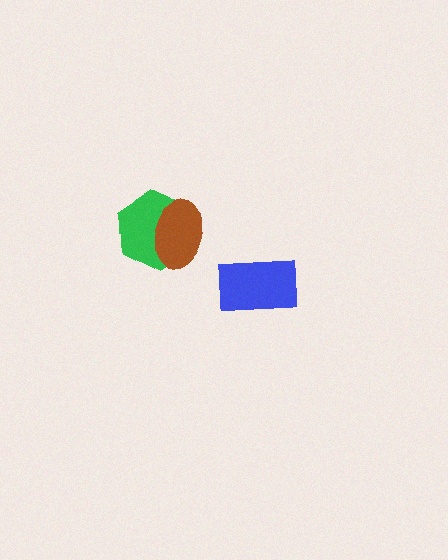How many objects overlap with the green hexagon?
1 object overlaps with the green hexagon.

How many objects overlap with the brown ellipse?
1 object overlaps with the brown ellipse.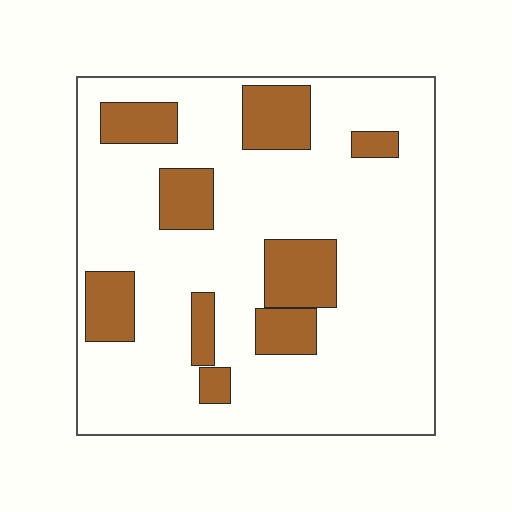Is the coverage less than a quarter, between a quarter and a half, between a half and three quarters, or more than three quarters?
Less than a quarter.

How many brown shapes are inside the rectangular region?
9.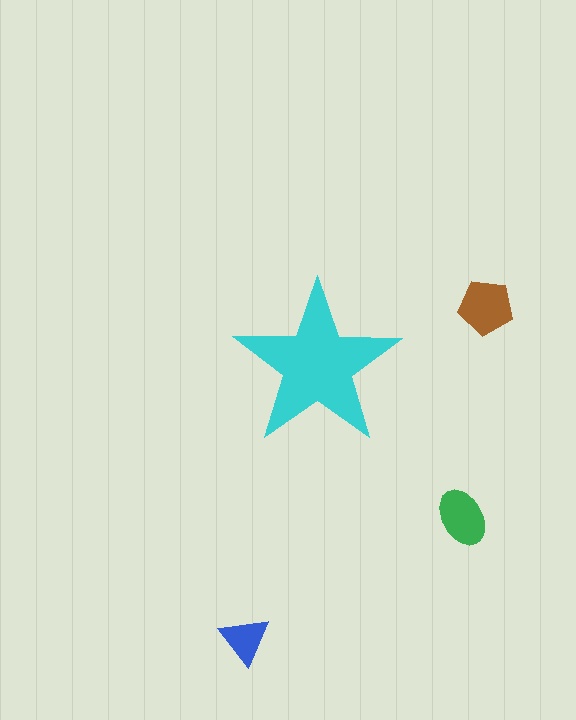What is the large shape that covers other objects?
A cyan star.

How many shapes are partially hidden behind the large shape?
0 shapes are partially hidden.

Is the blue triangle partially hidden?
No, the blue triangle is fully visible.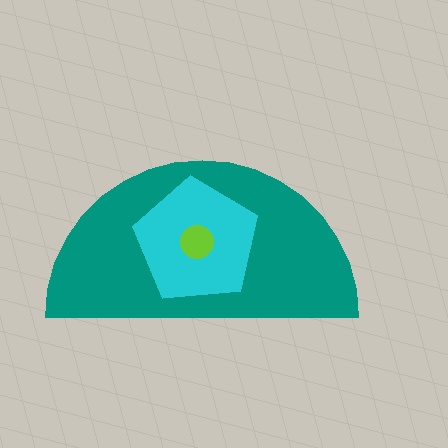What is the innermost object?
The lime circle.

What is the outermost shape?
The teal semicircle.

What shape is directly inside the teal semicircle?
The cyan pentagon.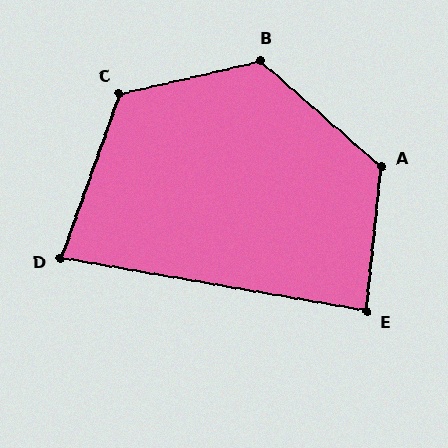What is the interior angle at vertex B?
Approximately 126 degrees (obtuse).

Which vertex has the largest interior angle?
A, at approximately 126 degrees.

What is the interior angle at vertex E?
Approximately 86 degrees (approximately right).